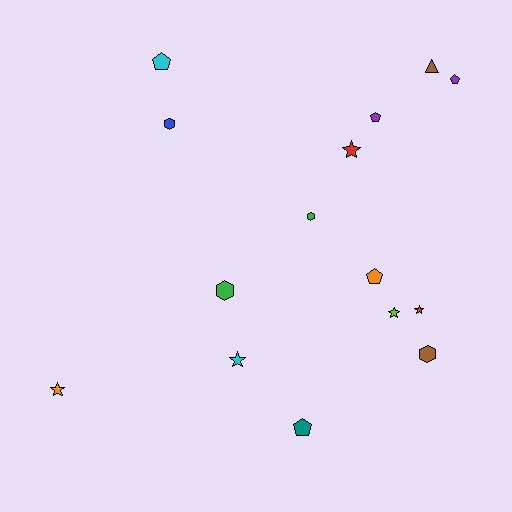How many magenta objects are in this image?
There are no magenta objects.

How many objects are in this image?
There are 15 objects.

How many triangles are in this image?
There is 1 triangle.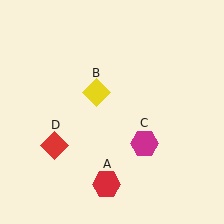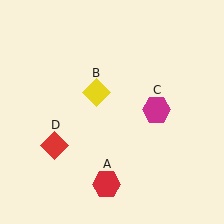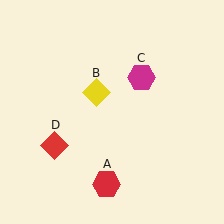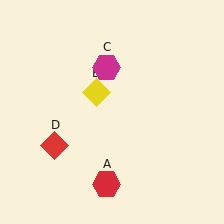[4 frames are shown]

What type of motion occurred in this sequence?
The magenta hexagon (object C) rotated counterclockwise around the center of the scene.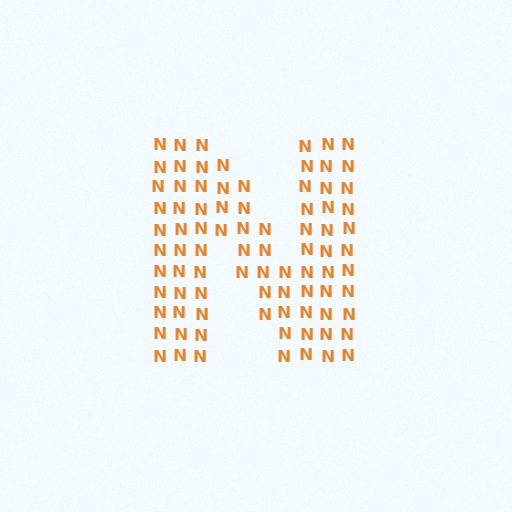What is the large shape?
The large shape is the letter N.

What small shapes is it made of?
It is made of small letter N's.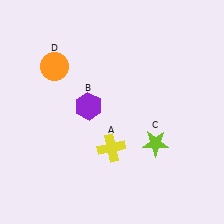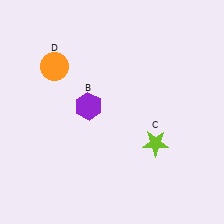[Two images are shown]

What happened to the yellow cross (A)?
The yellow cross (A) was removed in Image 2. It was in the bottom-left area of Image 1.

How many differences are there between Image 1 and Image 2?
There is 1 difference between the two images.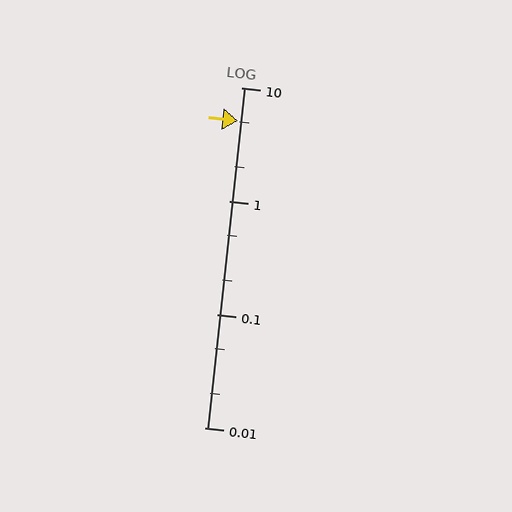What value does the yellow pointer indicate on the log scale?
The pointer indicates approximately 5.1.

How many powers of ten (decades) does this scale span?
The scale spans 3 decades, from 0.01 to 10.